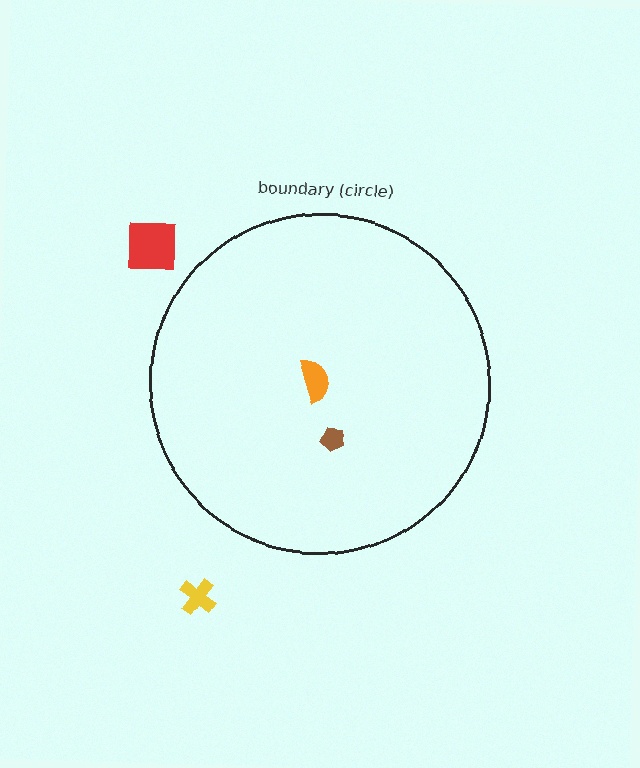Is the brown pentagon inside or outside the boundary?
Inside.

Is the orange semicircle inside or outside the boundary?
Inside.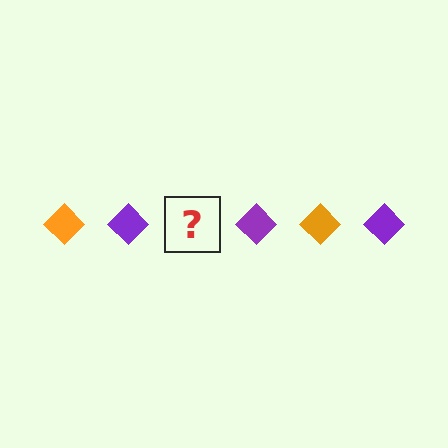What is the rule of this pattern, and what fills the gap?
The rule is that the pattern cycles through orange, purple diamonds. The gap should be filled with an orange diamond.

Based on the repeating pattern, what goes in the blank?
The blank should be an orange diamond.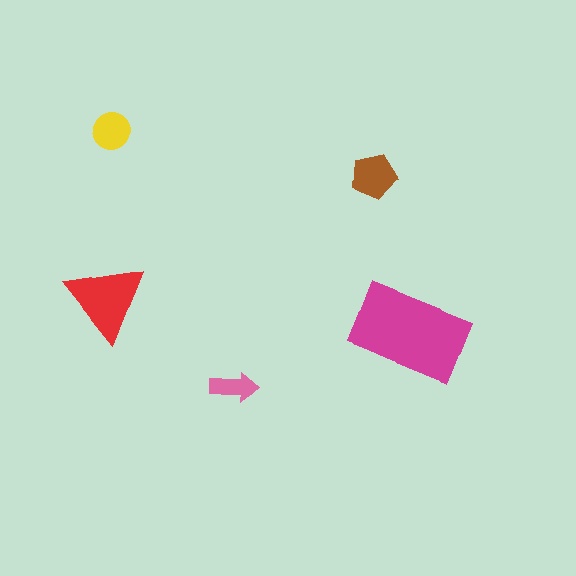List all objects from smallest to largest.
The pink arrow, the yellow circle, the brown pentagon, the red triangle, the magenta rectangle.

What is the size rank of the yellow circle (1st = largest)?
4th.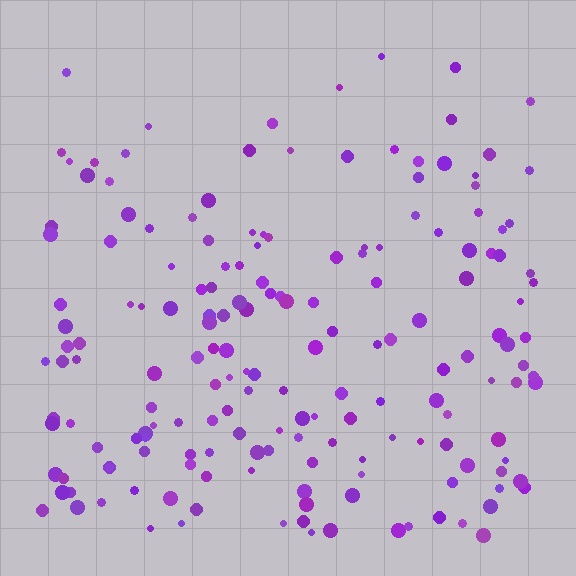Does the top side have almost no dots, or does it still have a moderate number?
Still a moderate number, just noticeably fewer than the bottom.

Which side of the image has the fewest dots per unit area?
The top.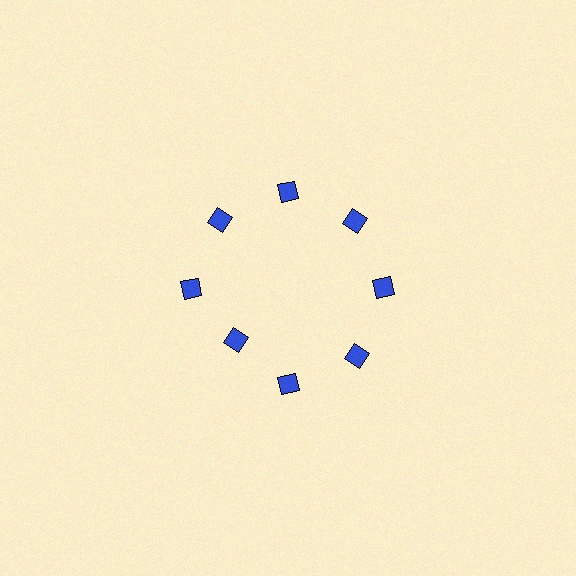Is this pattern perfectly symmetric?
No. The 8 blue diamonds are arranged in a ring, but one element near the 8 o'clock position is pulled inward toward the center, breaking the 8-fold rotational symmetry.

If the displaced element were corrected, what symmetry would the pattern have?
It would have 8-fold rotational symmetry — the pattern would map onto itself every 45 degrees.